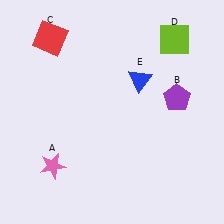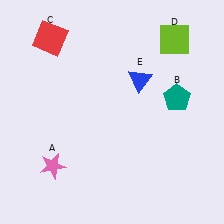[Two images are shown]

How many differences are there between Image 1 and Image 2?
There is 1 difference between the two images.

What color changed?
The pentagon (B) changed from purple in Image 1 to teal in Image 2.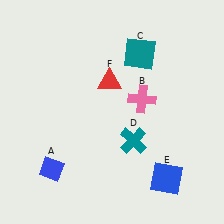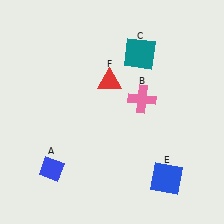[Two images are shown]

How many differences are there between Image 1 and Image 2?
There is 1 difference between the two images.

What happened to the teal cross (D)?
The teal cross (D) was removed in Image 2. It was in the bottom-right area of Image 1.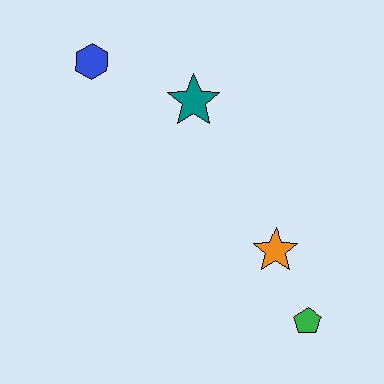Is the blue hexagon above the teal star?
Yes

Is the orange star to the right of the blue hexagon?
Yes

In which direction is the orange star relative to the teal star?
The orange star is below the teal star.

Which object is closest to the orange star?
The green pentagon is closest to the orange star.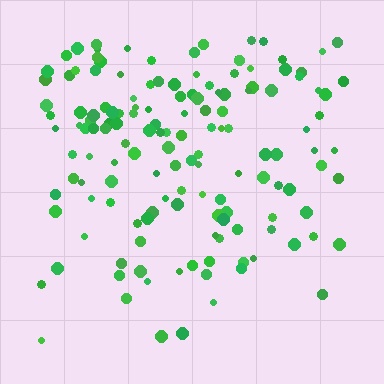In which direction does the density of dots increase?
From bottom to top, with the top side densest.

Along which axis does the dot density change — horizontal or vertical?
Vertical.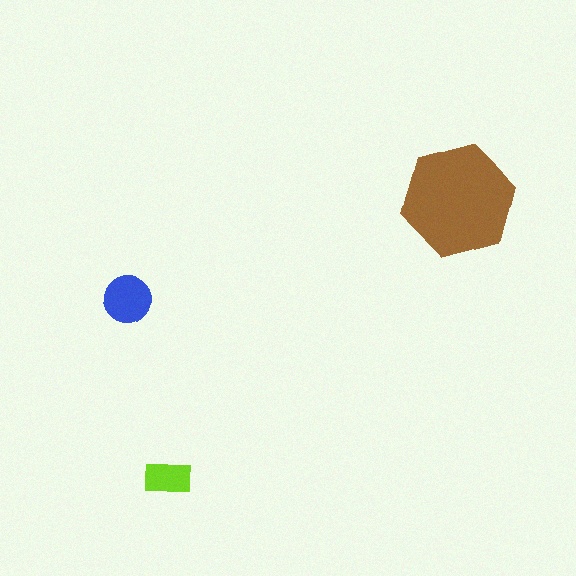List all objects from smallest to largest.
The lime rectangle, the blue circle, the brown hexagon.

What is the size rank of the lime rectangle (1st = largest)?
3rd.